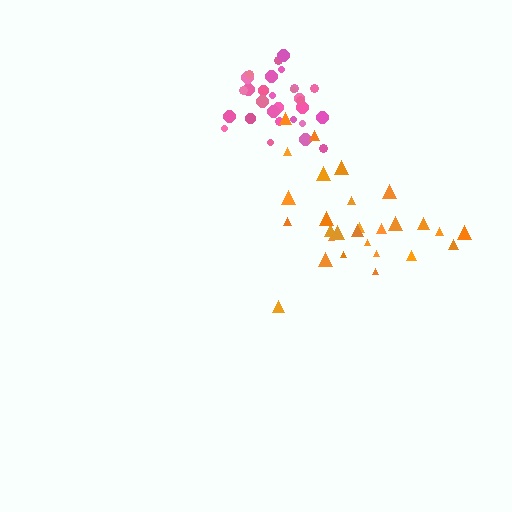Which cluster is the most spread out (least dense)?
Orange.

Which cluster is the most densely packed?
Pink.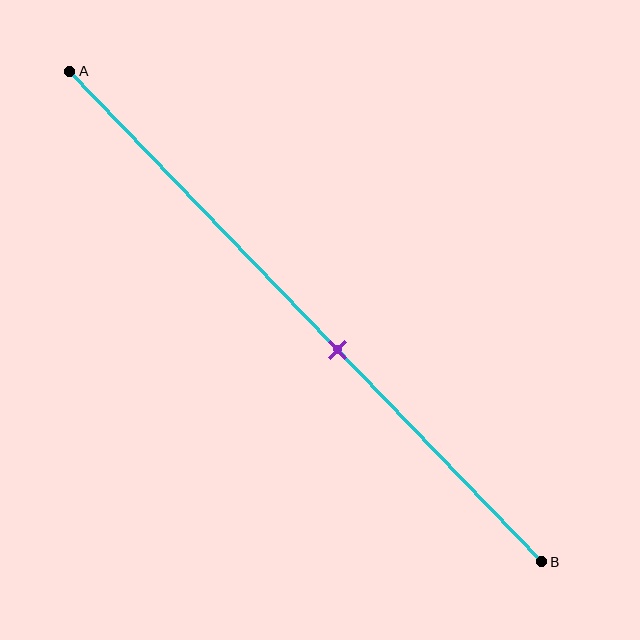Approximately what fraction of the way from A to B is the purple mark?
The purple mark is approximately 55% of the way from A to B.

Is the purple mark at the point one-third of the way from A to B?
No, the mark is at about 55% from A, not at the 33% one-third point.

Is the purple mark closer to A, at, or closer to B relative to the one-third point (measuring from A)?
The purple mark is closer to point B than the one-third point of segment AB.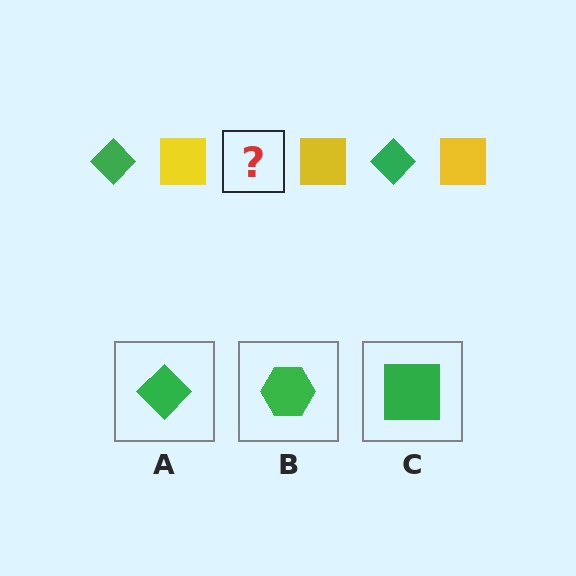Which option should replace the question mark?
Option A.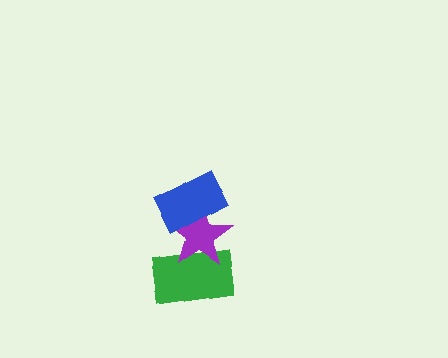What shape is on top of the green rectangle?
The purple star is on top of the green rectangle.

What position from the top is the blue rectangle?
The blue rectangle is 1st from the top.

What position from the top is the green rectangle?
The green rectangle is 3rd from the top.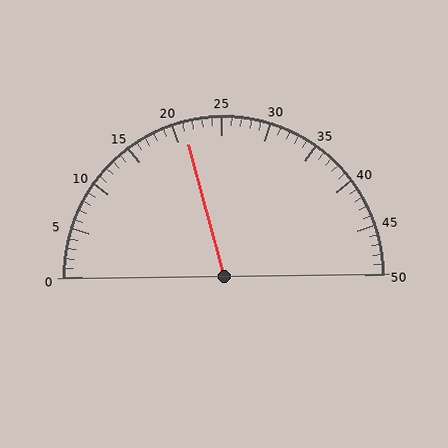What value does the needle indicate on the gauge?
The needle indicates approximately 21.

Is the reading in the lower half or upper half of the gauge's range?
The reading is in the lower half of the range (0 to 50).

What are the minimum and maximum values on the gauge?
The gauge ranges from 0 to 50.